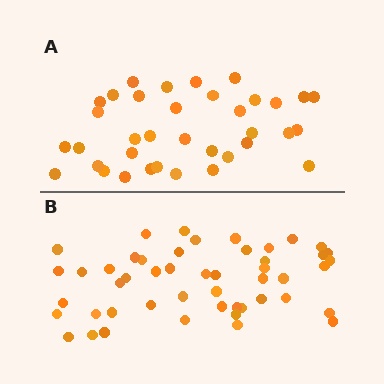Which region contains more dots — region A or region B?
Region B (the bottom region) has more dots.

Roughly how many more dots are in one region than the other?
Region B has approximately 15 more dots than region A.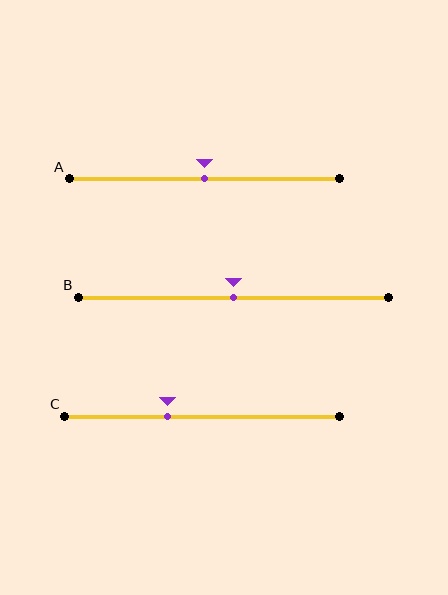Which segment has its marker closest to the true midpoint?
Segment A has its marker closest to the true midpoint.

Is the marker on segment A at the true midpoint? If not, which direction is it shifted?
Yes, the marker on segment A is at the true midpoint.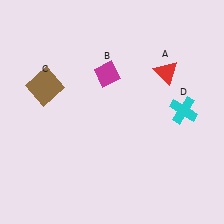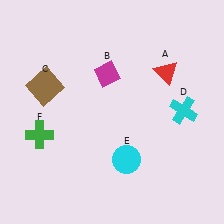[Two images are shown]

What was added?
A cyan circle (E), a green cross (F) were added in Image 2.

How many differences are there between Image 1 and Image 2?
There are 2 differences between the two images.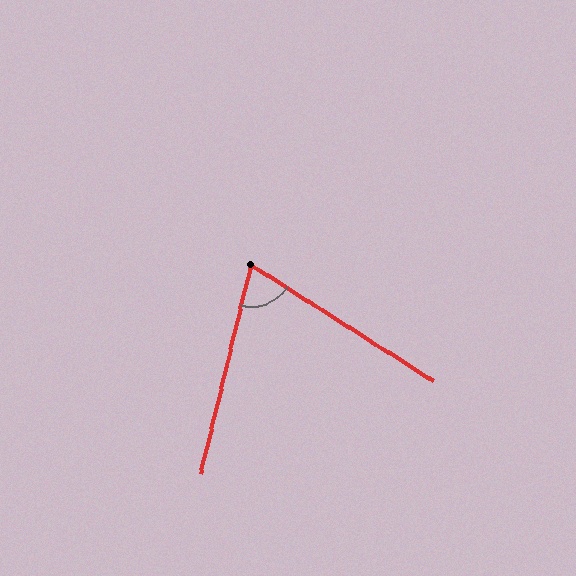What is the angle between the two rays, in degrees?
Approximately 71 degrees.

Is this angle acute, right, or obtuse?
It is acute.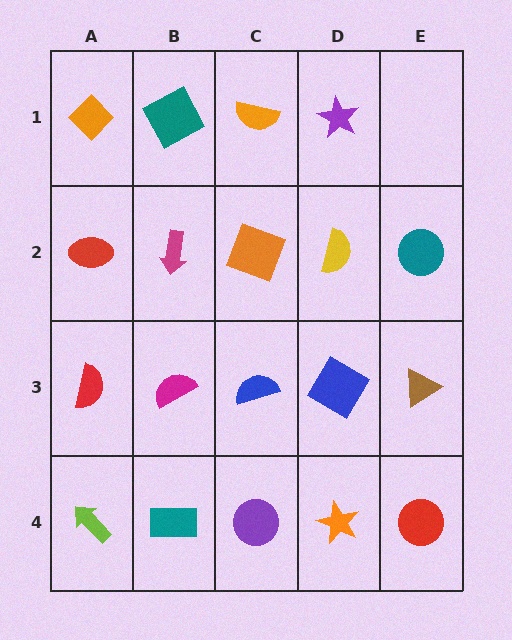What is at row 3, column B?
A magenta semicircle.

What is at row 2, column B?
A magenta arrow.